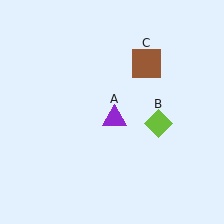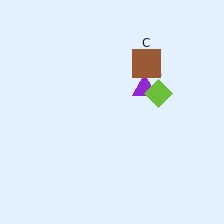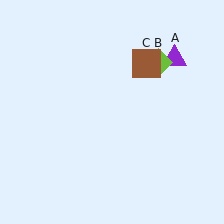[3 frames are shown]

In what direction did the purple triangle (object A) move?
The purple triangle (object A) moved up and to the right.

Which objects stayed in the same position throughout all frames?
Brown square (object C) remained stationary.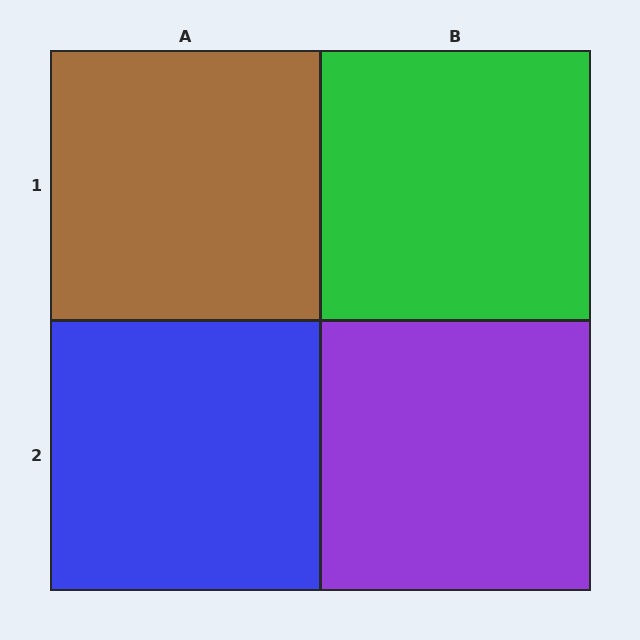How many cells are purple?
1 cell is purple.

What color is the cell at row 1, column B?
Green.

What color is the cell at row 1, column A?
Brown.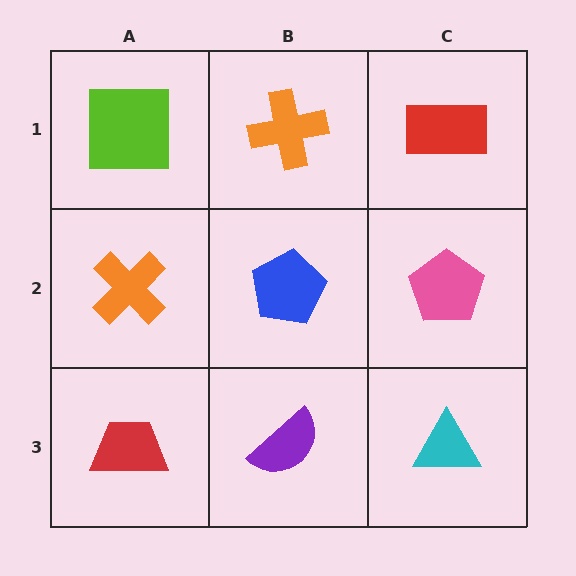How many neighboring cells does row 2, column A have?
3.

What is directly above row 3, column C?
A pink pentagon.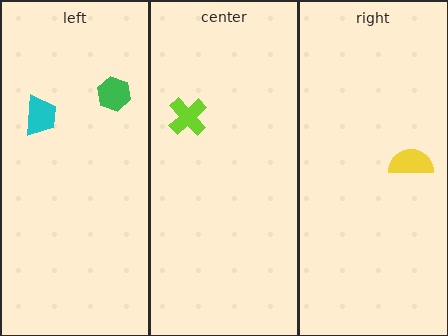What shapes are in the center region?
The lime cross.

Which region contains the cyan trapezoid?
The left region.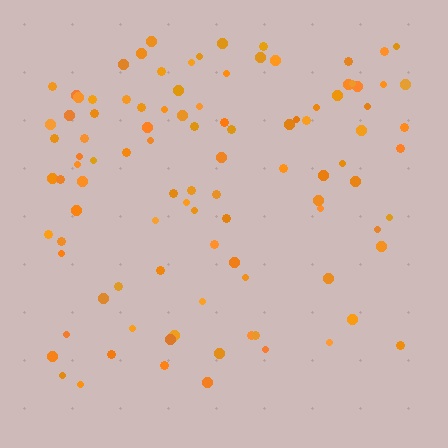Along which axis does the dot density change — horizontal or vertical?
Vertical.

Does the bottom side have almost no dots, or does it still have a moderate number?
Still a moderate number, just noticeably fewer than the top.